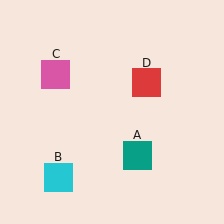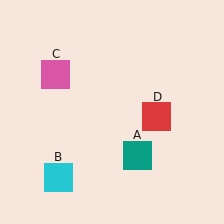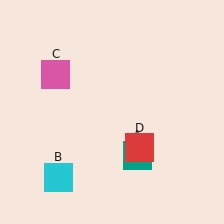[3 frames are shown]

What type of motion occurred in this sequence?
The red square (object D) rotated clockwise around the center of the scene.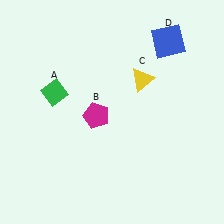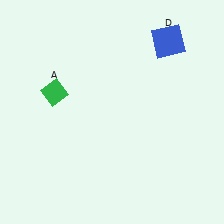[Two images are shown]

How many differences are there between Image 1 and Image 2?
There are 2 differences between the two images.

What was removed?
The magenta pentagon (B), the yellow triangle (C) were removed in Image 2.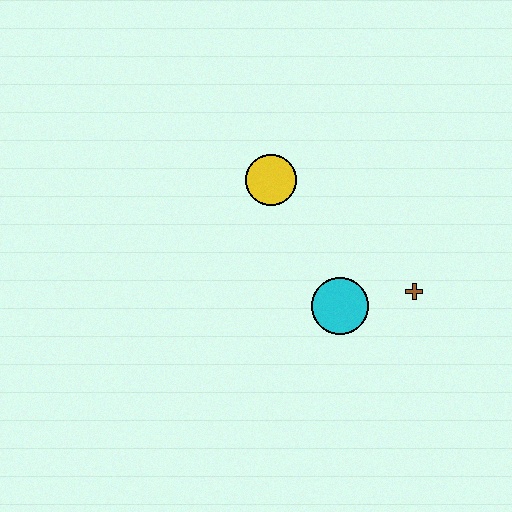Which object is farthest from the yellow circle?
The brown cross is farthest from the yellow circle.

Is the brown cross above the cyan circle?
Yes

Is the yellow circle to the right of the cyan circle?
No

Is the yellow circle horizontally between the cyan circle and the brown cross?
No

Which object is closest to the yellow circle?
The cyan circle is closest to the yellow circle.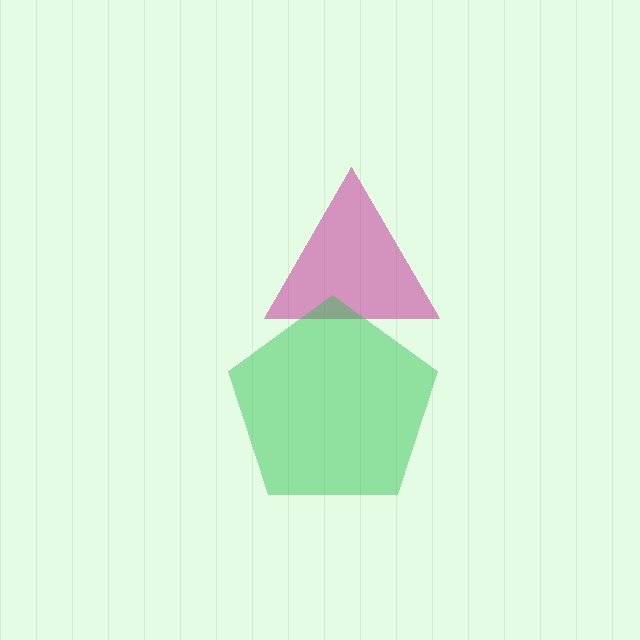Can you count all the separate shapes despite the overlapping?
Yes, there are 2 separate shapes.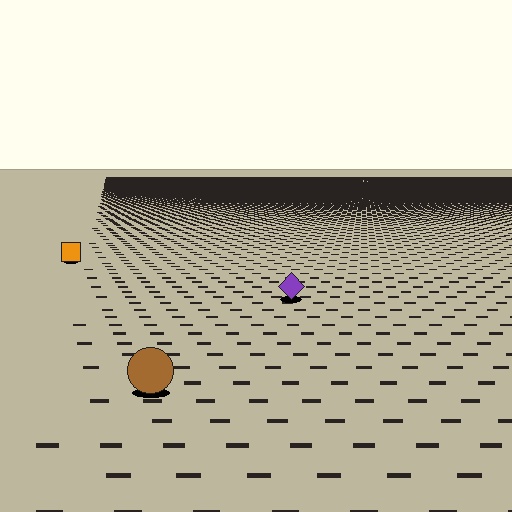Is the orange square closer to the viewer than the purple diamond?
No. The purple diamond is closer — you can tell from the texture gradient: the ground texture is coarser near it.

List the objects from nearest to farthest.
From nearest to farthest: the brown circle, the purple diamond, the orange square.